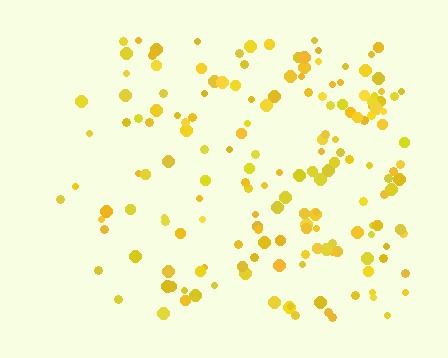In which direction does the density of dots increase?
From left to right, with the right side densest.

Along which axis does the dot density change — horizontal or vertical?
Horizontal.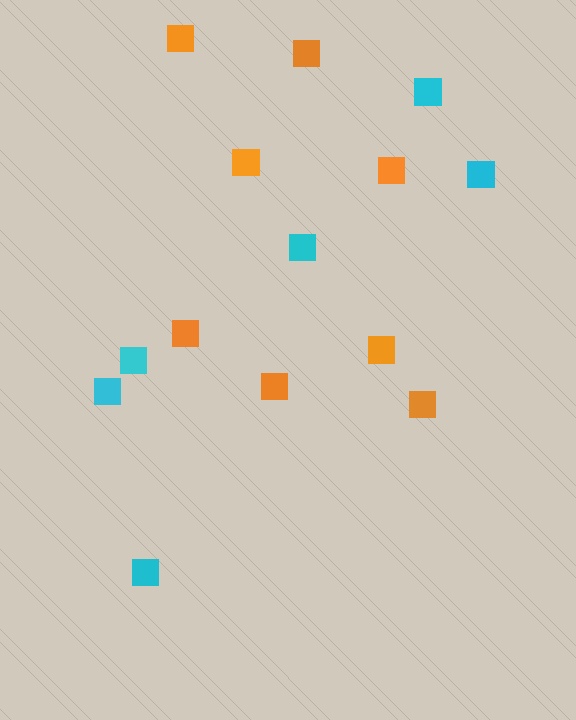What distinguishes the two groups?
There are 2 groups: one group of orange squares (8) and one group of cyan squares (6).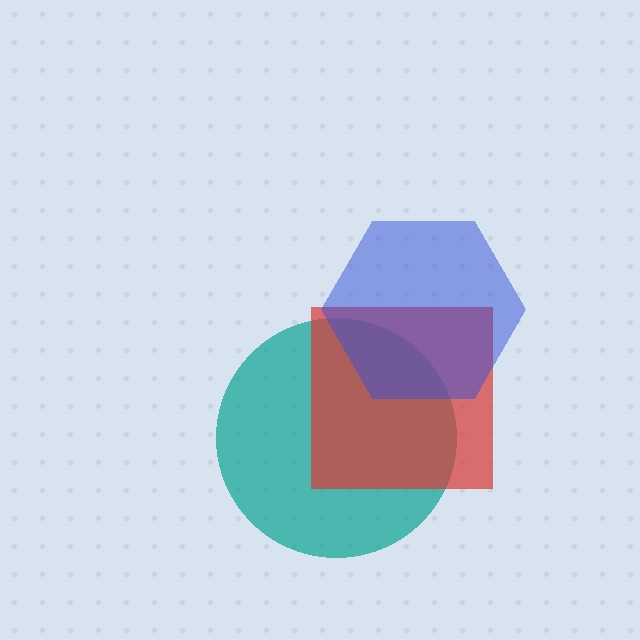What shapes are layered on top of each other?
The layered shapes are: a teal circle, a red square, a blue hexagon.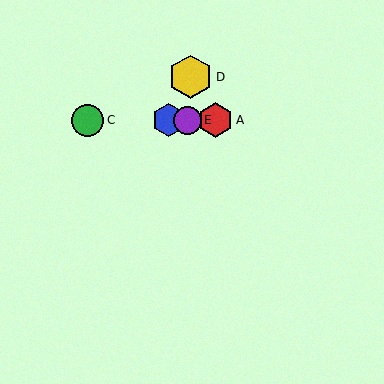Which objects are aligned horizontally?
Objects A, B, C, E are aligned horizontally.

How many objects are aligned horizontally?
4 objects (A, B, C, E) are aligned horizontally.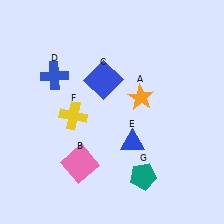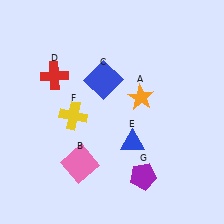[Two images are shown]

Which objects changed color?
D changed from blue to red. G changed from teal to purple.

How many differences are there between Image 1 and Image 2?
There are 2 differences between the two images.